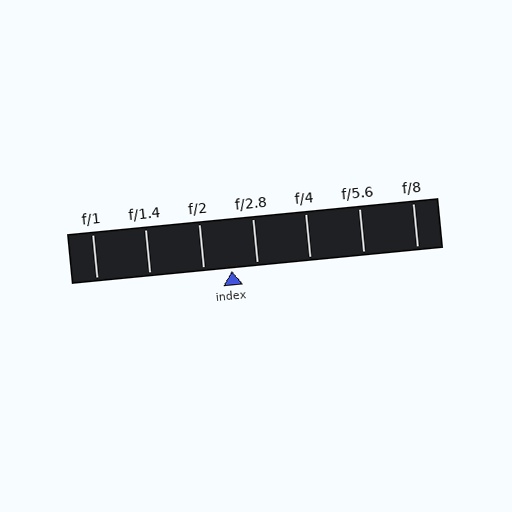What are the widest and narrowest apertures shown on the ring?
The widest aperture shown is f/1 and the narrowest is f/8.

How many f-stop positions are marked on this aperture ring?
There are 7 f-stop positions marked.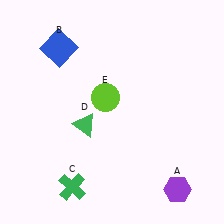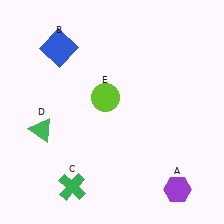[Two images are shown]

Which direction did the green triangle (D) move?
The green triangle (D) moved left.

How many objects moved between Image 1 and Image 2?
1 object moved between the two images.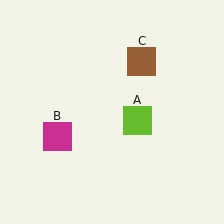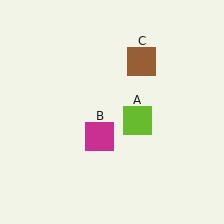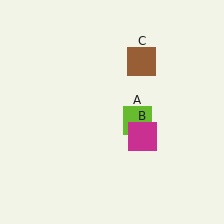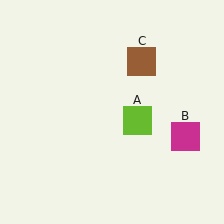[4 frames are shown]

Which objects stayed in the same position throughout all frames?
Lime square (object A) and brown square (object C) remained stationary.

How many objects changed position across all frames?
1 object changed position: magenta square (object B).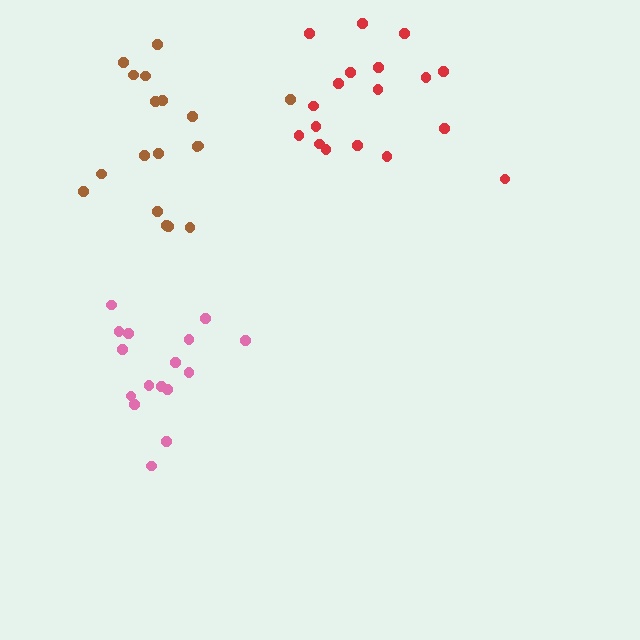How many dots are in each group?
Group 1: 18 dots, Group 2: 16 dots, Group 3: 18 dots (52 total).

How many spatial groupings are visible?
There are 3 spatial groupings.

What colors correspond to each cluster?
The clusters are colored: red, pink, brown.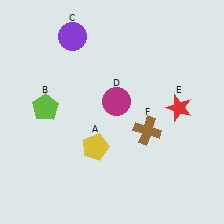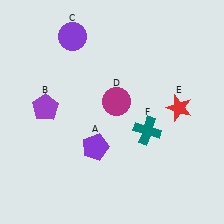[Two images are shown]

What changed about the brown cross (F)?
In Image 1, F is brown. In Image 2, it changed to teal.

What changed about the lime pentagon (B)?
In Image 1, B is lime. In Image 2, it changed to purple.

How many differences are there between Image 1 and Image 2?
There are 3 differences between the two images.